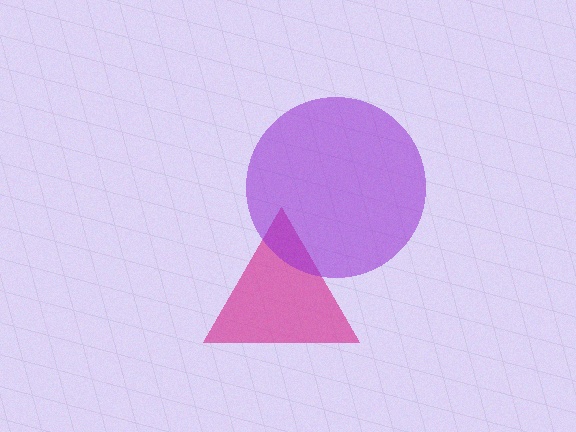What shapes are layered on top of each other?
The layered shapes are: a magenta triangle, a purple circle.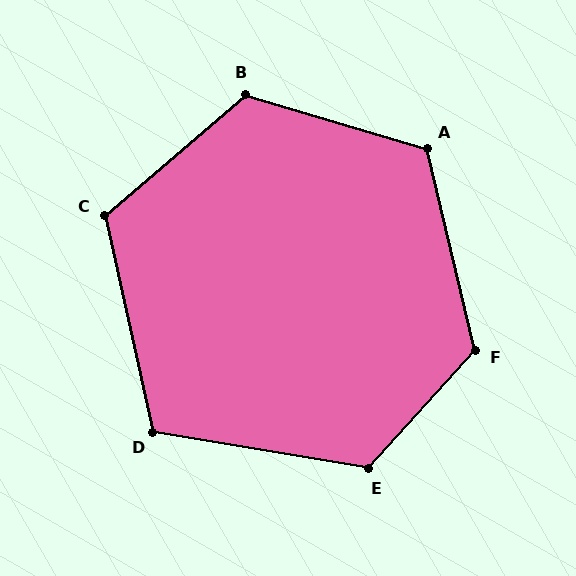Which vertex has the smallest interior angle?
D, at approximately 112 degrees.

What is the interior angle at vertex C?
Approximately 118 degrees (obtuse).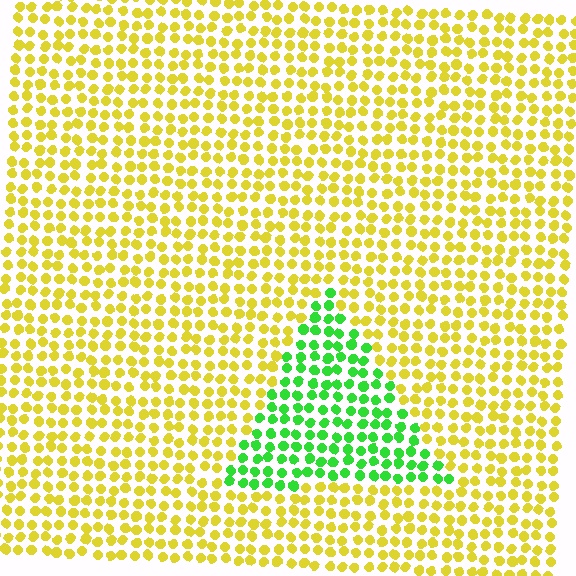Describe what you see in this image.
The image is filled with small yellow elements in a uniform arrangement. A triangle-shaped region is visible where the elements are tinted to a slightly different hue, forming a subtle color boundary.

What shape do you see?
I see a triangle.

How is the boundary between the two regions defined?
The boundary is defined purely by a slight shift in hue (about 66 degrees). Spacing, size, and orientation are identical on both sides.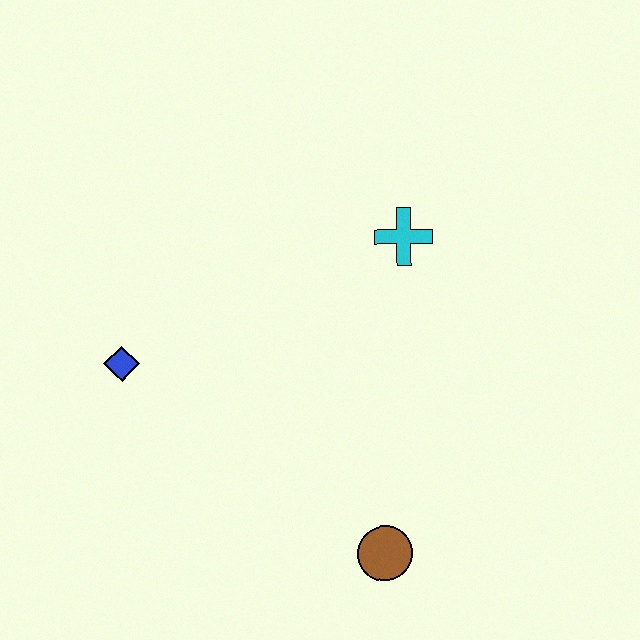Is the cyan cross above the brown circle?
Yes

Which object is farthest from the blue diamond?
The brown circle is farthest from the blue diamond.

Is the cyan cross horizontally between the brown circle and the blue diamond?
No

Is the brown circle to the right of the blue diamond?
Yes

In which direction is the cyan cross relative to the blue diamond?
The cyan cross is to the right of the blue diamond.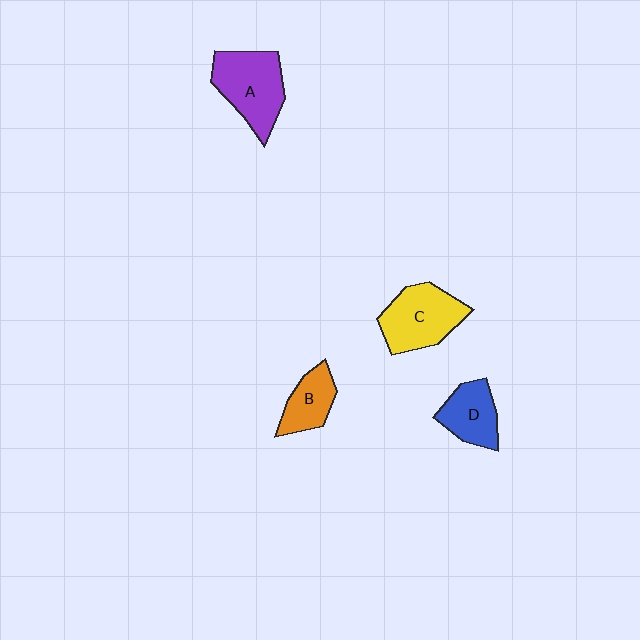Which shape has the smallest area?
Shape B (orange).